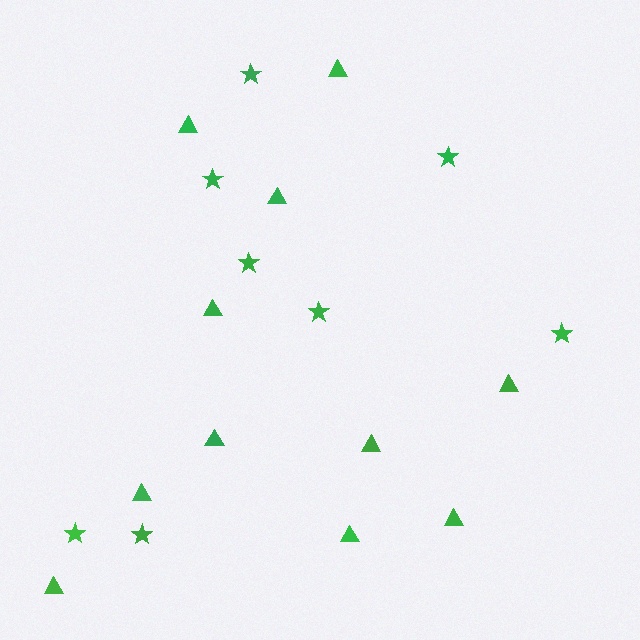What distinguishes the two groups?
There are 2 groups: one group of stars (8) and one group of triangles (11).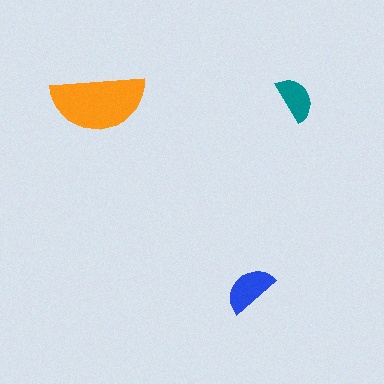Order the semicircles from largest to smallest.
the orange one, the blue one, the teal one.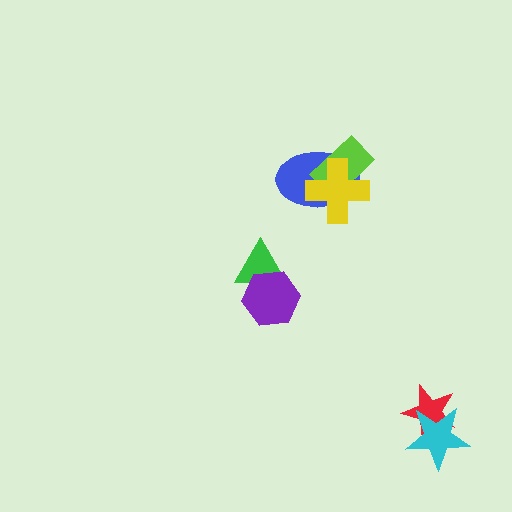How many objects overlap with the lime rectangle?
2 objects overlap with the lime rectangle.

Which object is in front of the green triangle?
The purple hexagon is in front of the green triangle.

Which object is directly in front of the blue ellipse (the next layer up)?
The lime rectangle is directly in front of the blue ellipse.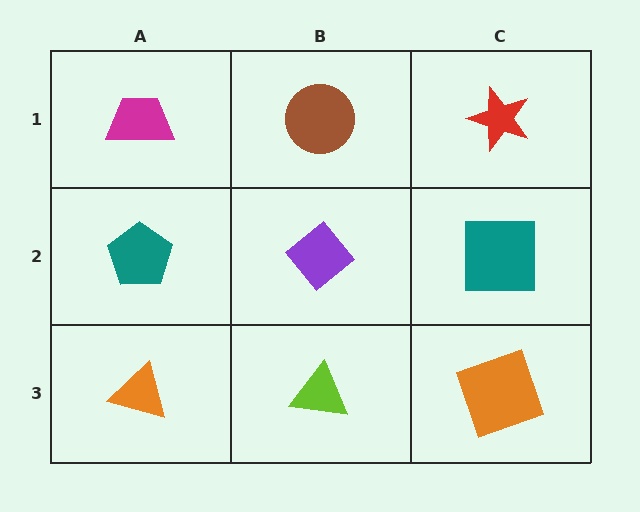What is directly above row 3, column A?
A teal pentagon.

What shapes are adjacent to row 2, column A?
A magenta trapezoid (row 1, column A), an orange triangle (row 3, column A), a purple diamond (row 2, column B).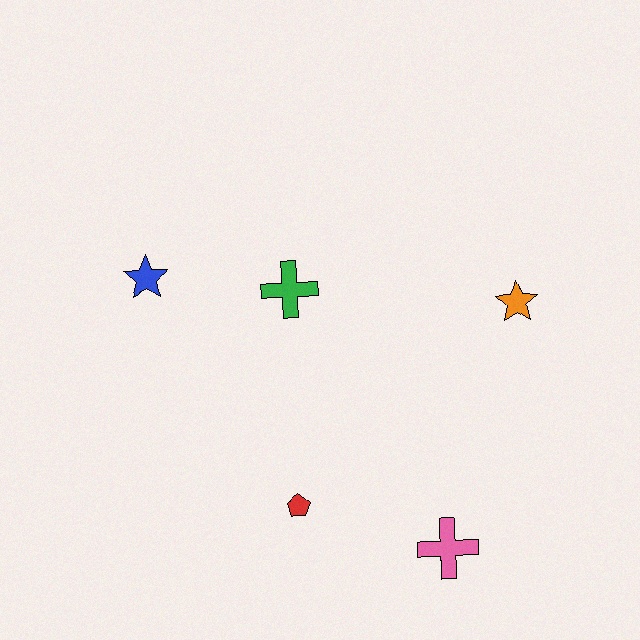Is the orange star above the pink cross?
Yes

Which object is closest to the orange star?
The green cross is closest to the orange star.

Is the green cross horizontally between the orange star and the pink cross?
No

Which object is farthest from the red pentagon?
The orange star is farthest from the red pentagon.